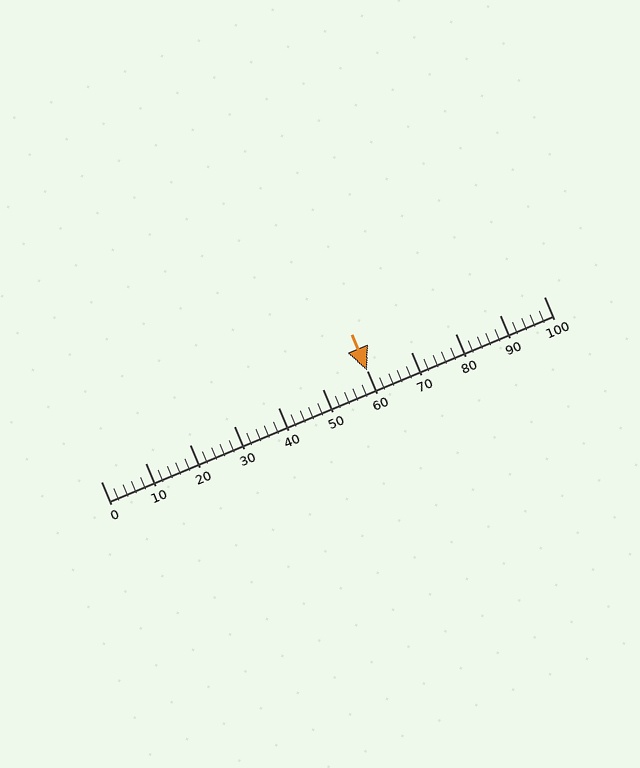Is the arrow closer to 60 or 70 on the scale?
The arrow is closer to 60.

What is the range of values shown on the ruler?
The ruler shows values from 0 to 100.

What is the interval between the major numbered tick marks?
The major tick marks are spaced 10 units apart.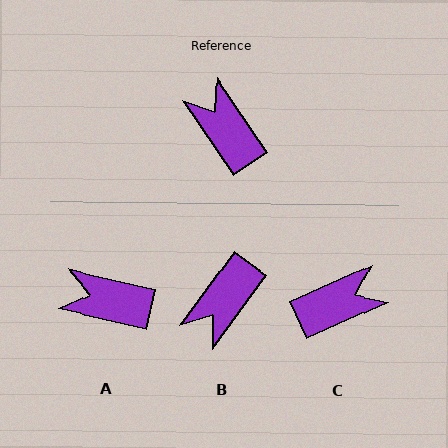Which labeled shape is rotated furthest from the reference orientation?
B, about 110 degrees away.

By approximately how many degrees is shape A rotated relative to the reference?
Approximately 43 degrees counter-clockwise.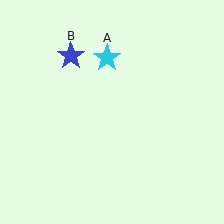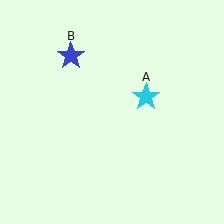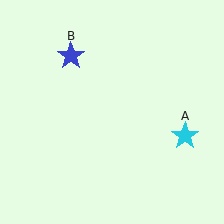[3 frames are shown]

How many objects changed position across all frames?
1 object changed position: cyan star (object A).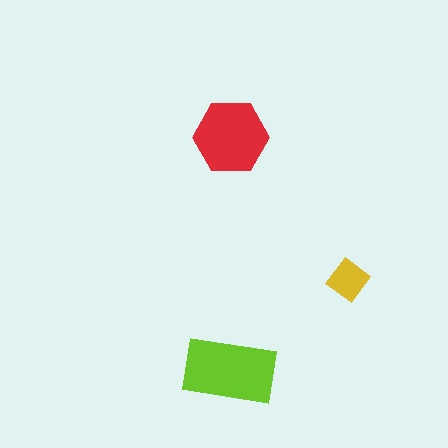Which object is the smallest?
The yellow diamond.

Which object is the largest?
The lime rectangle.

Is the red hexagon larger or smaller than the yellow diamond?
Larger.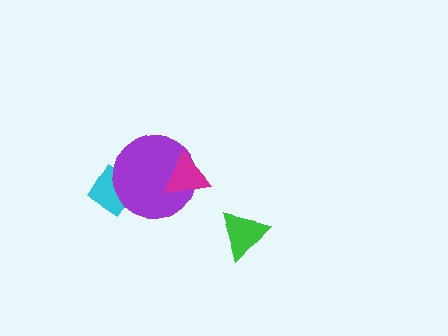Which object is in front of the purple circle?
The magenta triangle is in front of the purple circle.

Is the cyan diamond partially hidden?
Yes, it is partially covered by another shape.